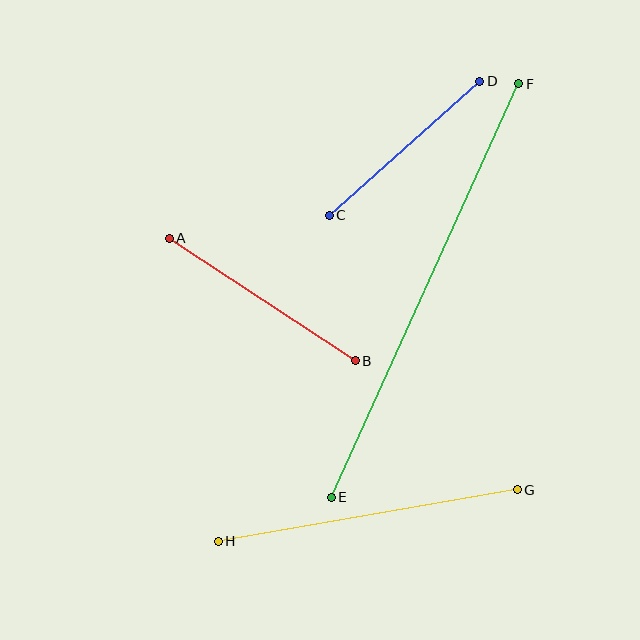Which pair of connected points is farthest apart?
Points E and F are farthest apart.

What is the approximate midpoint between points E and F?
The midpoint is at approximately (425, 290) pixels.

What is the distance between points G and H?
The distance is approximately 303 pixels.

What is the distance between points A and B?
The distance is approximately 223 pixels.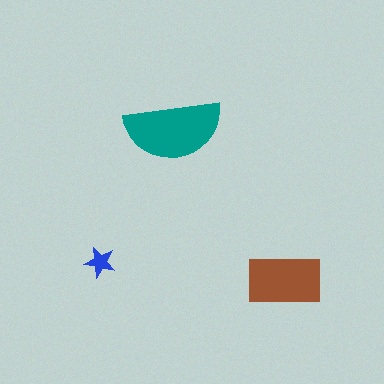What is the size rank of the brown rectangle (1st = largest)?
2nd.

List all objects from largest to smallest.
The teal semicircle, the brown rectangle, the blue star.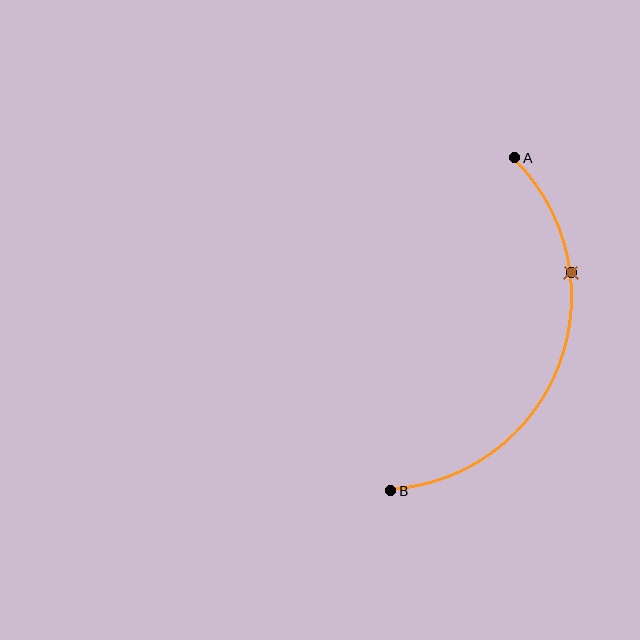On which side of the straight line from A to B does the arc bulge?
The arc bulges to the right of the straight line connecting A and B.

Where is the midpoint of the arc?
The arc midpoint is the point on the curve farthest from the straight line joining A and B. It sits to the right of that line.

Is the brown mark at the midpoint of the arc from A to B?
No. The brown mark lies on the arc but is closer to endpoint A. The arc midpoint would be at the point on the curve equidistant along the arc from both A and B.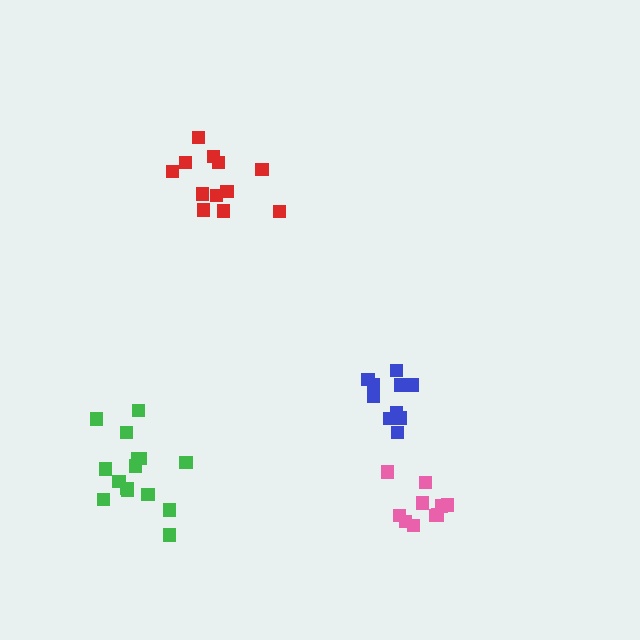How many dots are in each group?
Group 1: 15 dots, Group 2: 10 dots, Group 3: 10 dots, Group 4: 12 dots (47 total).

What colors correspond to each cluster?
The clusters are colored: green, blue, pink, red.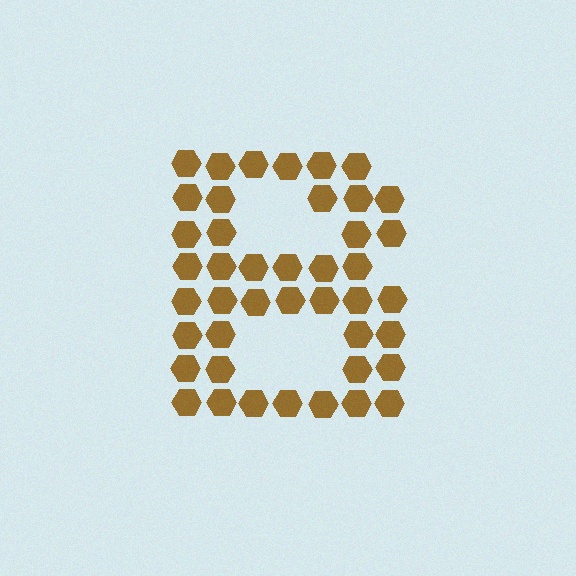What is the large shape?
The large shape is the letter B.